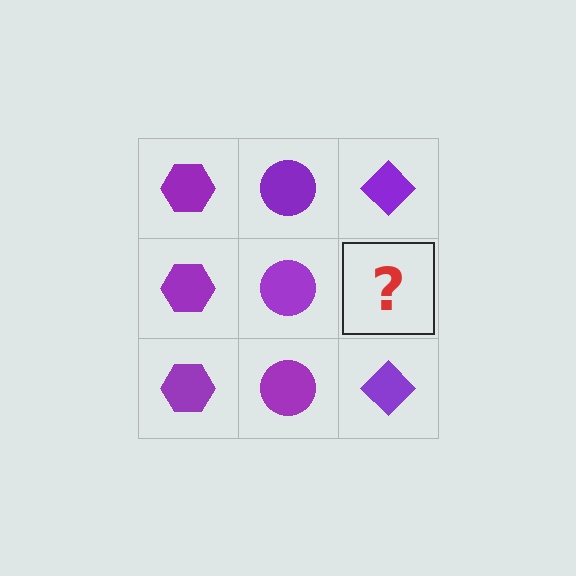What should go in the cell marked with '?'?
The missing cell should contain a purple diamond.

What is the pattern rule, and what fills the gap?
The rule is that each column has a consistent shape. The gap should be filled with a purple diamond.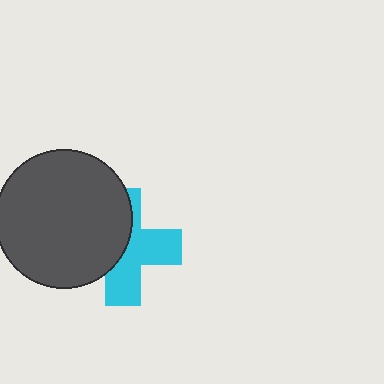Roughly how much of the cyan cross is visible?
About half of it is visible (roughly 53%).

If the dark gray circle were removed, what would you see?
You would see the complete cyan cross.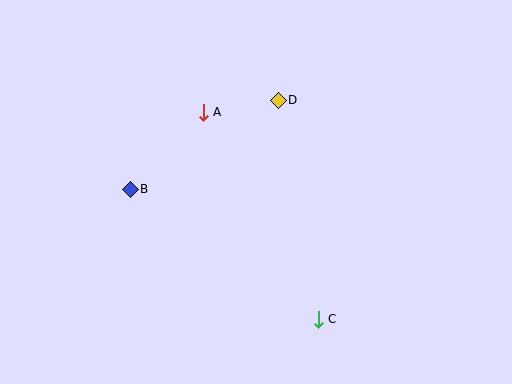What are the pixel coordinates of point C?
Point C is at (318, 319).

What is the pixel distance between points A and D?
The distance between A and D is 76 pixels.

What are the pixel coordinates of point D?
Point D is at (278, 100).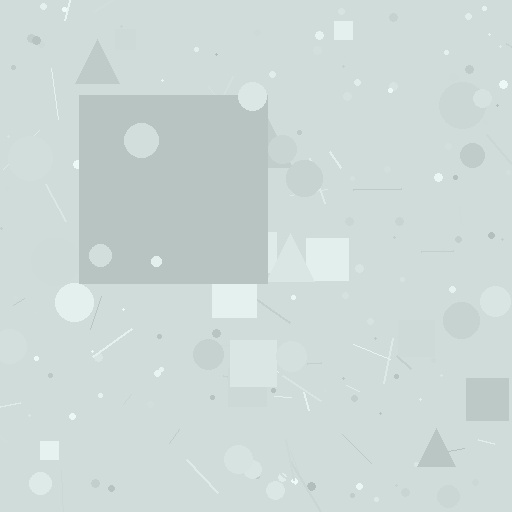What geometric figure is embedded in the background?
A square is embedded in the background.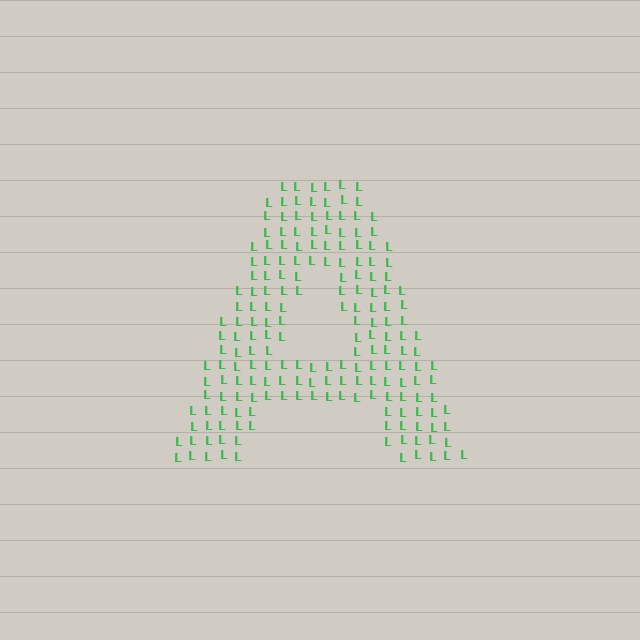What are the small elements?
The small elements are letter L's.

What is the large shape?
The large shape is the letter A.